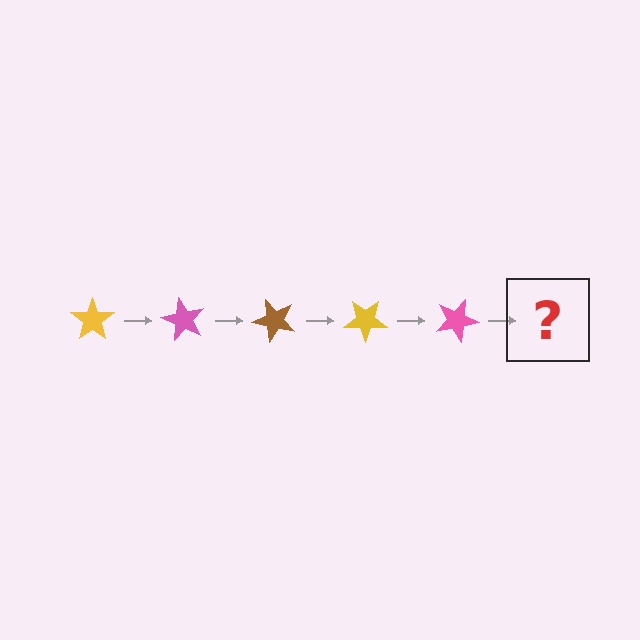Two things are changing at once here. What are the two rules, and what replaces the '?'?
The two rules are that it rotates 60 degrees each step and the color cycles through yellow, pink, and brown. The '?' should be a brown star, rotated 300 degrees from the start.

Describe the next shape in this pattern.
It should be a brown star, rotated 300 degrees from the start.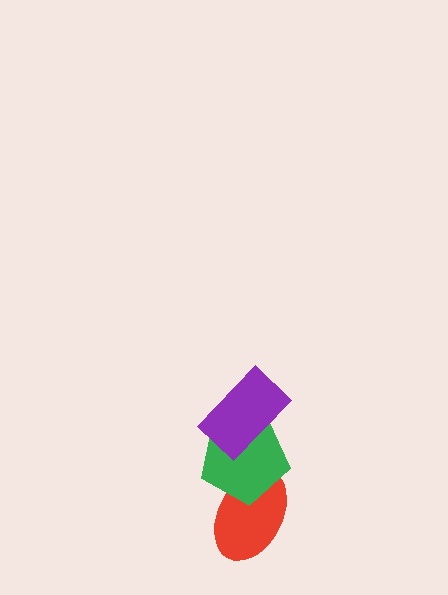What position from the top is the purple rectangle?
The purple rectangle is 1st from the top.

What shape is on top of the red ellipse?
The green pentagon is on top of the red ellipse.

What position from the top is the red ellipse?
The red ellipse is 3rd from the top.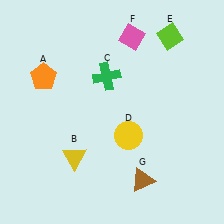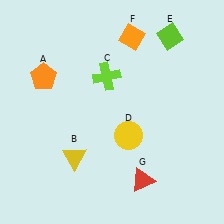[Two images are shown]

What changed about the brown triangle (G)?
In Image 1, G is brown. In Image 2, it changed to red.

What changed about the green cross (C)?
In Image 1, C is green. In Image 2, it changed to lime.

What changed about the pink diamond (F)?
In Image 1, F is pink. In Image 2, it changed to orange.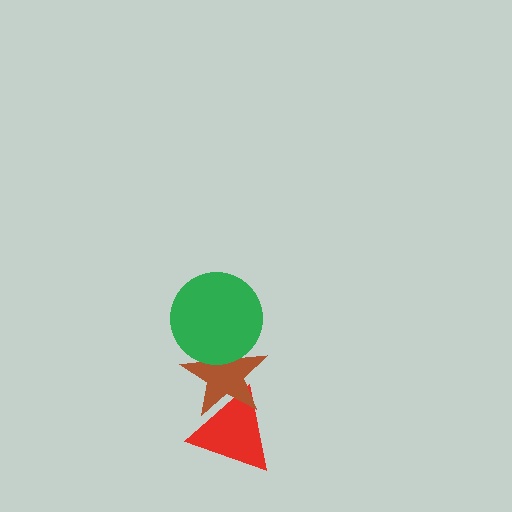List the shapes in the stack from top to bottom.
From top to bottom: the green circle, the brown star, the red triangle.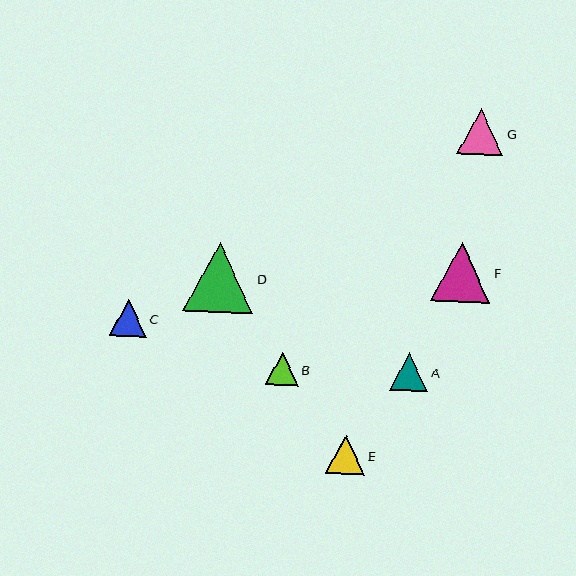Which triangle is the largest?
Triangle D is the largest with a size of approximately 70 pixels.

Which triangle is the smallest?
Triangle B is the smallest with a size of approximately 33 pixels.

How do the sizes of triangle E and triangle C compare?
Triangle E and triangle C are approximately the same size.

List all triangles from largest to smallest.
From largest to smallest: D, F, G, E, A, C, B.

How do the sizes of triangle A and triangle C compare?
Triangle A and triangle C are approximately the same size.